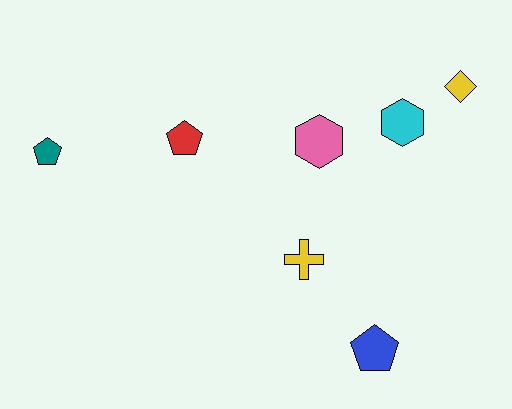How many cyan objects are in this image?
There is 1 cyan object.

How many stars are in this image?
There are no stars.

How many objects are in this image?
There are 7 objects.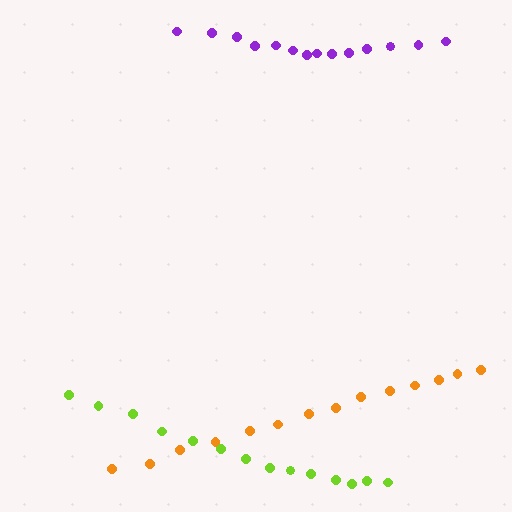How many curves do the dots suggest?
There are 3 distinct paths.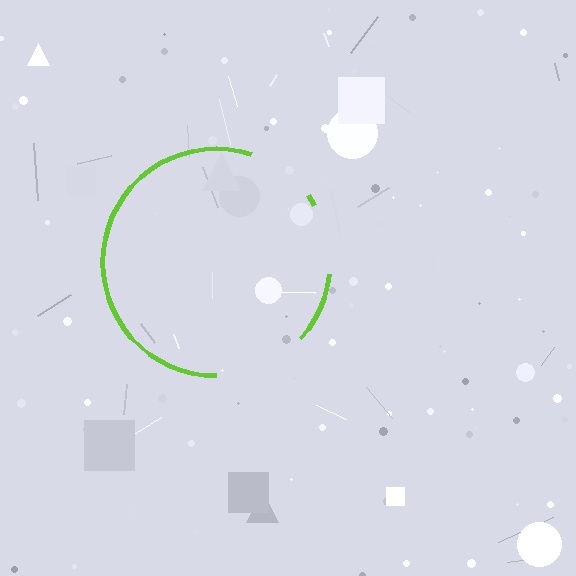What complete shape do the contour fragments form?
The contour fragments form a circle.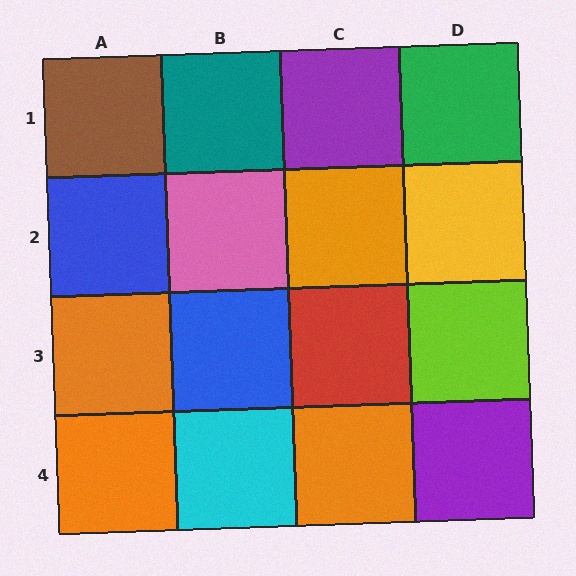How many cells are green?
1 cell is green.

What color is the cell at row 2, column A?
Blue.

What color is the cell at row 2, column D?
Yellow.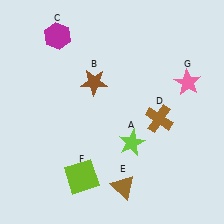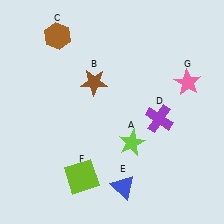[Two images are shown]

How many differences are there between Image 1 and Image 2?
There are 3 differences between the two images.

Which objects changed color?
C changed from magenta to brown. D changed from brown to purple. E changed from brown to blue.